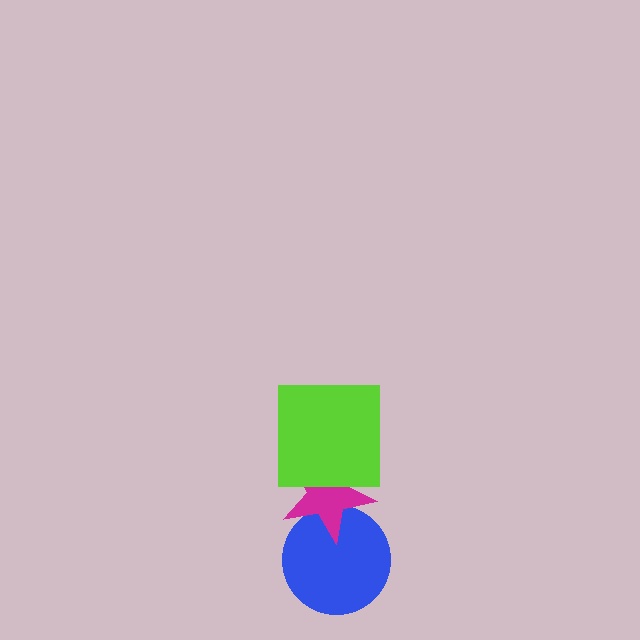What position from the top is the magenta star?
The magenta star is 2nd from the top.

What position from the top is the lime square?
The lime square is 1st from the top.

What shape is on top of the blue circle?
The magenta star is on top of the blue circle.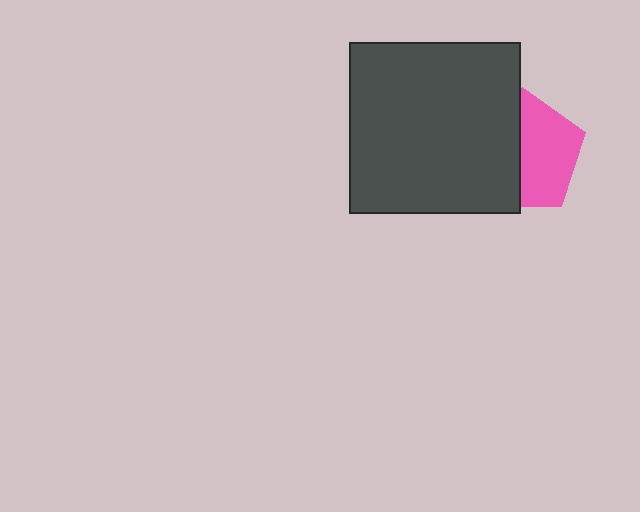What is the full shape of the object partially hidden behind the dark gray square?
The partially hidden object is a pink pentagon.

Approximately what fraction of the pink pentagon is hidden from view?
Roughly 48% of the pink pentagon is hidden behind the dark gray square.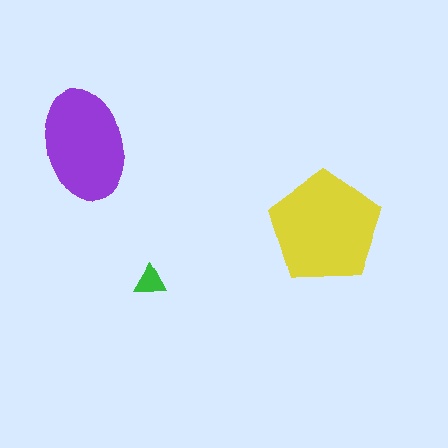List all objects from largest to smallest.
The yellow pentagon, the purple ellipse, the green triangle.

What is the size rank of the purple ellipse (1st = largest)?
2nd.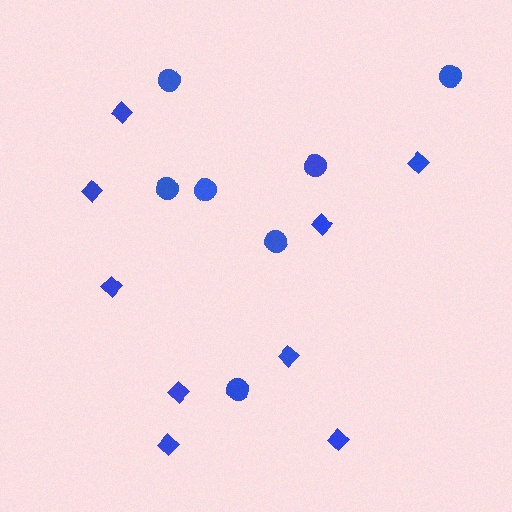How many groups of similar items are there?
There are 2 groups: one group of diamonds (9) and one group of circles (7).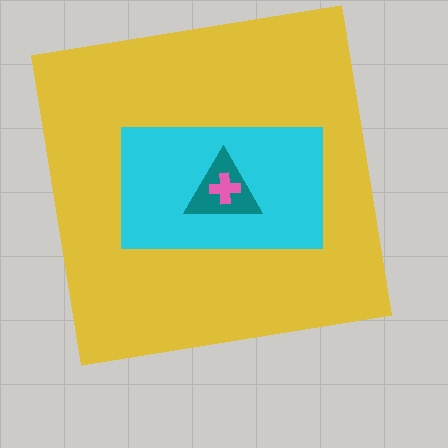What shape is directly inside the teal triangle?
The pink cross.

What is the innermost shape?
The pink cross.